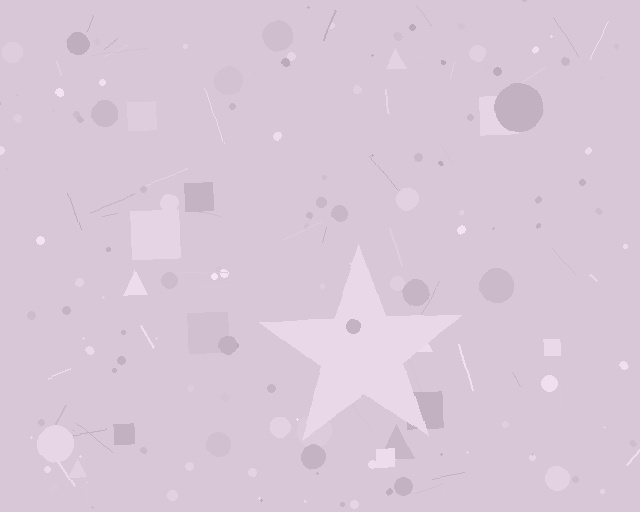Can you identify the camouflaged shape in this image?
The camouflaged shape is a star.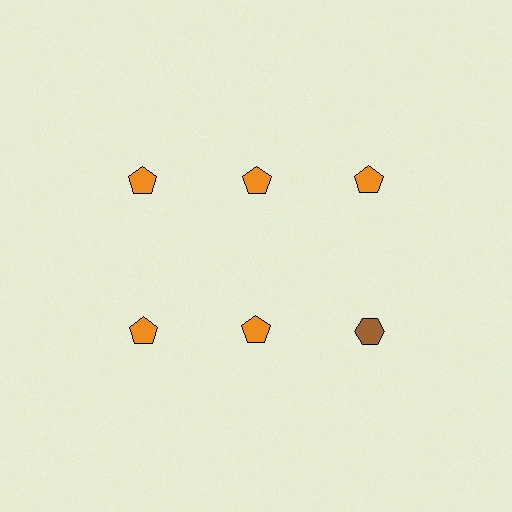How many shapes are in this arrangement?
There are 6 shapes arranged in a grid pattern.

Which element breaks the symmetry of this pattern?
The brown hexagon in the second row, center column breaks the symmetry. All other shapes are orange pentagons.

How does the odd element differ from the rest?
It differs in both color (brown instead of orange) and shape (hexagon instead of pentagon).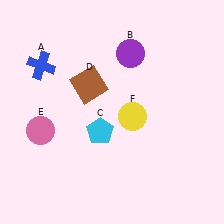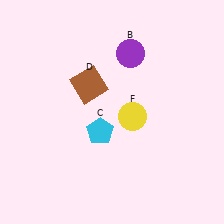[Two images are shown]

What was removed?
The pink circle (E), the blue cross (A) were removed in Image 2.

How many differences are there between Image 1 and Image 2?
There are 2 differences between the two images.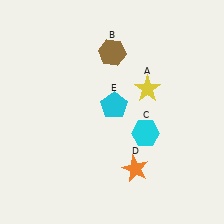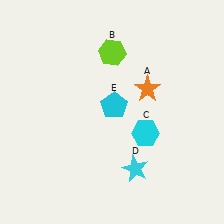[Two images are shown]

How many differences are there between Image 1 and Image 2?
There are 3 differences between the two images.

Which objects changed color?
A changed from yellow to orange. B changed from brown to lime. D changed from orange to cyan.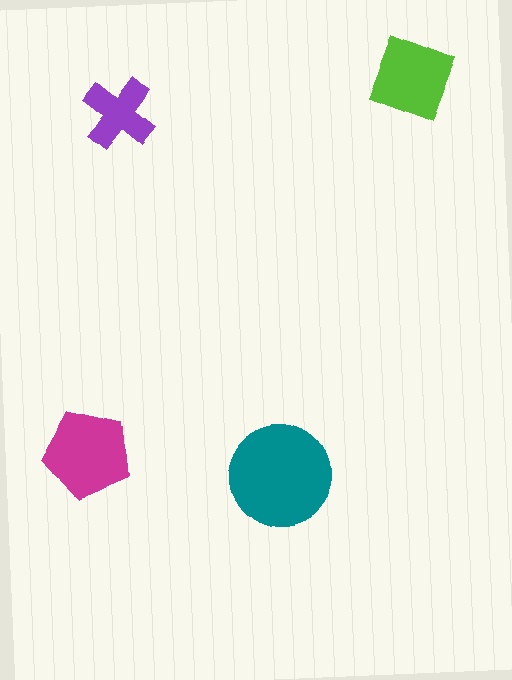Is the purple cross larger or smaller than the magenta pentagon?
Smaller.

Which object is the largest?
The teal circle.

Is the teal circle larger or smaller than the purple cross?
Larger.